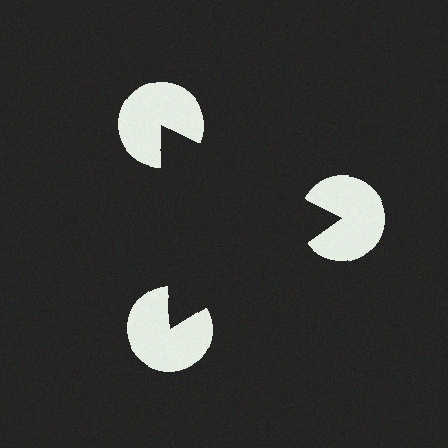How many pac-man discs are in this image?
There are 3 — one at each vertex of the illusory triangle.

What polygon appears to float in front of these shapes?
An illusory triangle — its edges are inferred from the aligned wedge cuts in the pac-man discs, not physically drawn.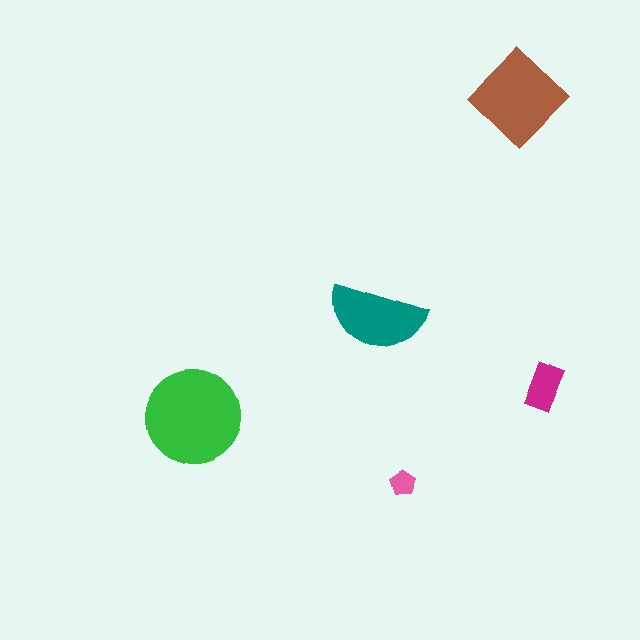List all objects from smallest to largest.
The pink pentagon, the magenta rectangle, the teal semicircle, the brown diamond, the green circle.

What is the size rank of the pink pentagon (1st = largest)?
5th.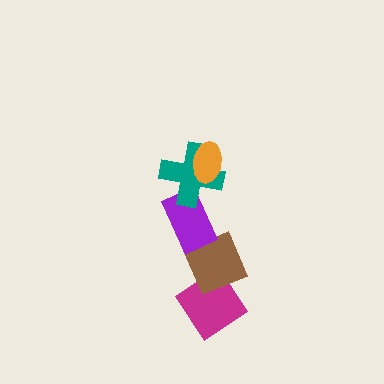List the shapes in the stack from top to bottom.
From top to bottom: the orange ellipse, the teal cross, the purple rectangle, the brown diamond, the magenta diamond.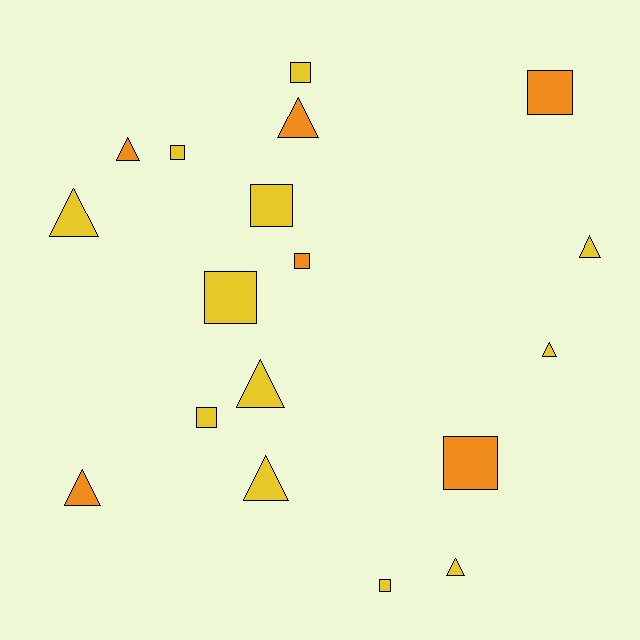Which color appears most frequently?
Yellow, with 12 objects.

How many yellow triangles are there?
There are 6 yellow triangles.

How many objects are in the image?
There are 18 objects.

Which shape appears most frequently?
Triangle, with 9 objects.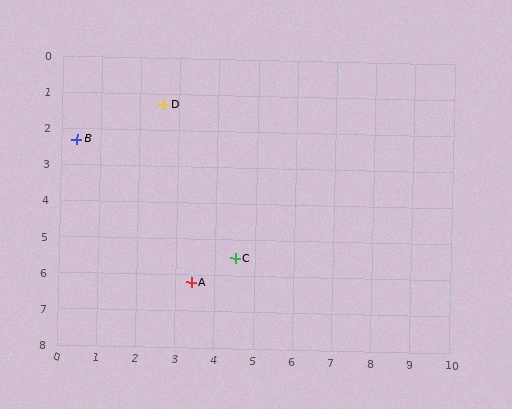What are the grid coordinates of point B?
Point B is at approximately (0.4, 2.3).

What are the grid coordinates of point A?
Point A is at approximately (3.4, 6.2).